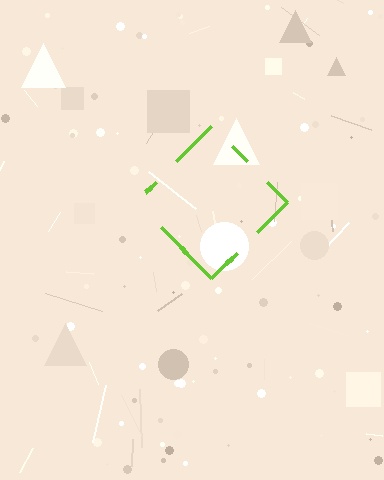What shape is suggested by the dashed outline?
The dashed outline suggests a diamond.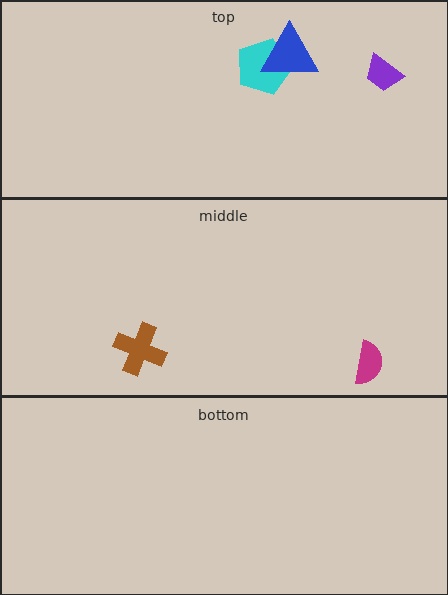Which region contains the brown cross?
The middle region.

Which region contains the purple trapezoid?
The top region.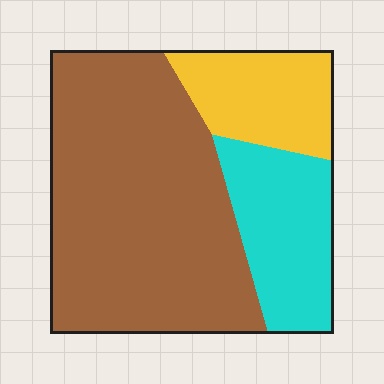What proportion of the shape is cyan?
Cyan covers about 20% of the shape.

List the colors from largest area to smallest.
From largest to smallest: brown, cyan, yellow.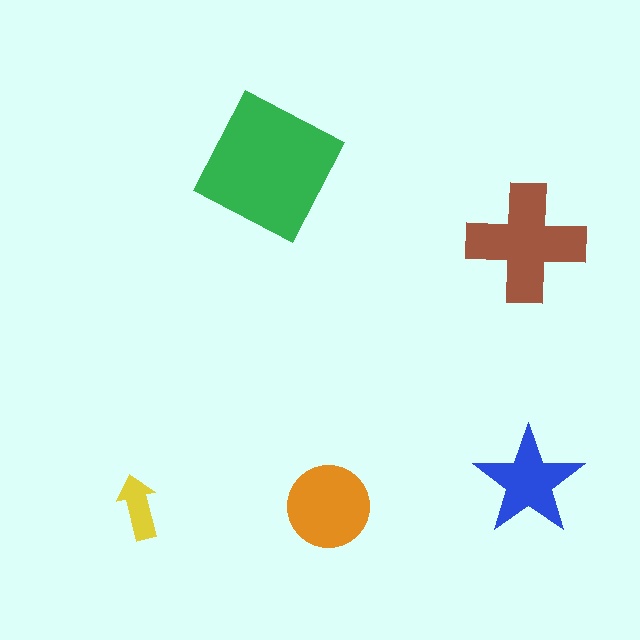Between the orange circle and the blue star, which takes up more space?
The orange circle.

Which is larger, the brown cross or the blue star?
The brown cross.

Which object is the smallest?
The yellow arrow.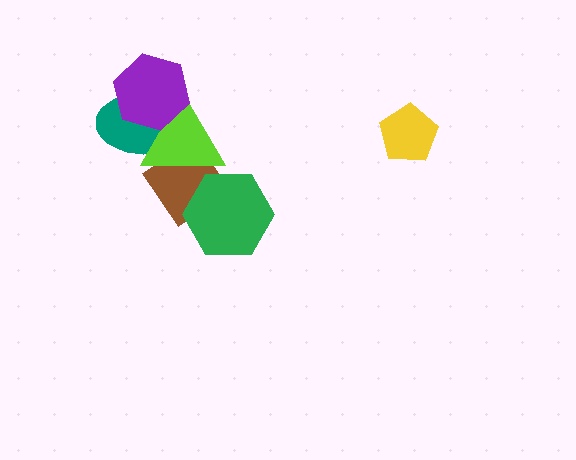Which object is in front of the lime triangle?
The purple hexagon is in front of the lime triangle.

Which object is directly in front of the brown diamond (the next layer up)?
The green hexagon is directly in front of the brown diamond.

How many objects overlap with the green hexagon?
1 object overlaps with the green hexagon.